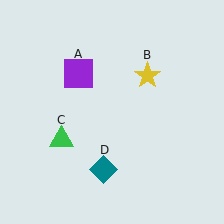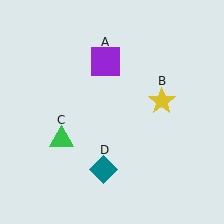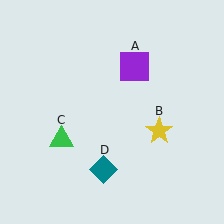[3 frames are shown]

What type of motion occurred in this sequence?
The purple square (object A), yellow star (object B) rotated clockwise around the center of the scene.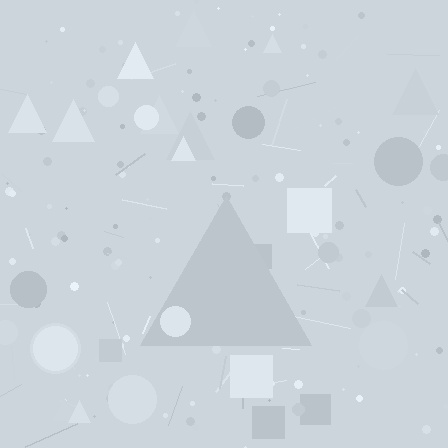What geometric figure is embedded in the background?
A triangle is embedded in the background.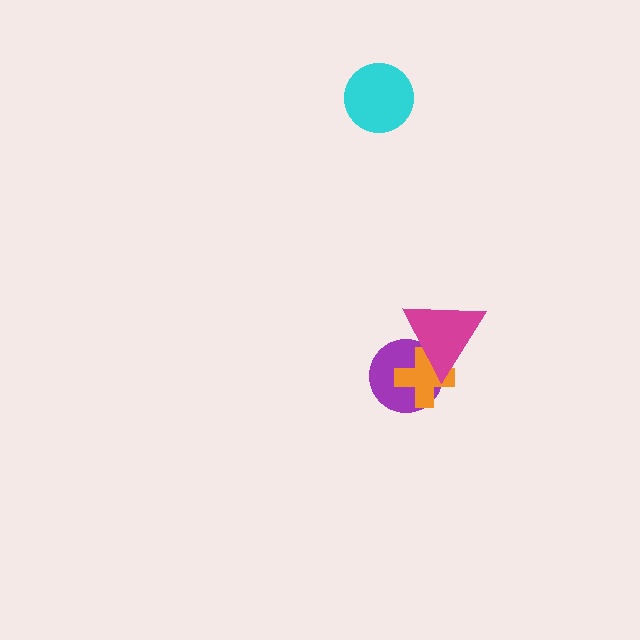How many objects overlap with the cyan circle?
0 objects overlap with the cyan circle.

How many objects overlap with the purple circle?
2 objects overlap with the purple circle.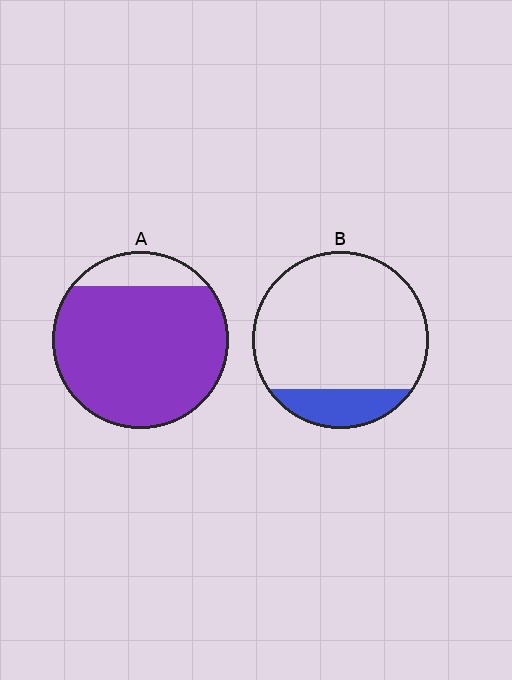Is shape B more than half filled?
No.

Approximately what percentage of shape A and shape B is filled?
A is approximately 85% and B is approximately 15%.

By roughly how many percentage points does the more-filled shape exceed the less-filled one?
By roughly 70 percentage points (A over B).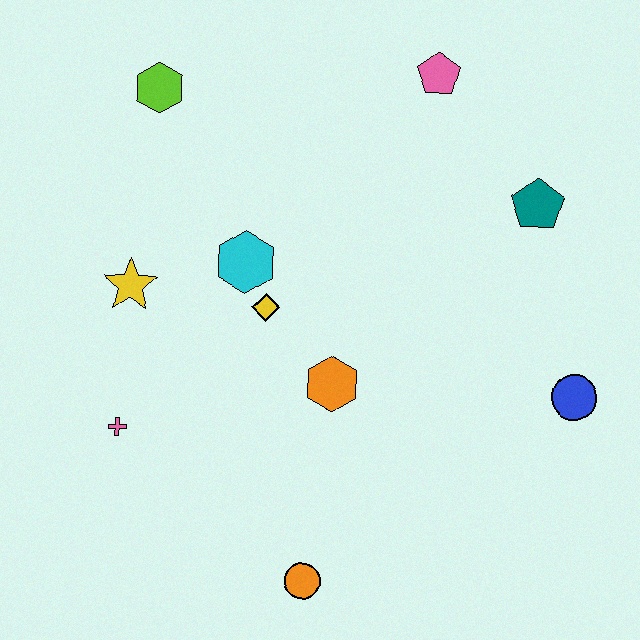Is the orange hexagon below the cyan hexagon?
Yes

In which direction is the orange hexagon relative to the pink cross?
The orange hexagon is to the right of the pink cross.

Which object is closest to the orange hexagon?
The yellow diamond is closest to the orange hexagon.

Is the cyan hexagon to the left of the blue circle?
Yes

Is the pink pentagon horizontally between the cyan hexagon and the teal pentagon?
Yes